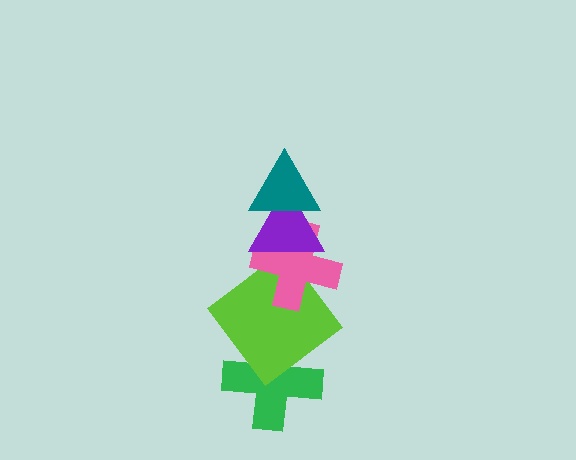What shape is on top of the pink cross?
The purple triangle is on top of the pink cross.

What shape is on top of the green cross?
The lime diamond is on top of the green cross.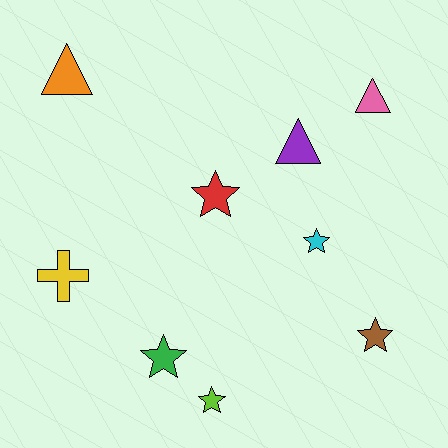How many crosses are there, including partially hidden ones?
There is 1 cross.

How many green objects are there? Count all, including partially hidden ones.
There is 1 green object.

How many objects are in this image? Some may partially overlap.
There are 9 objects.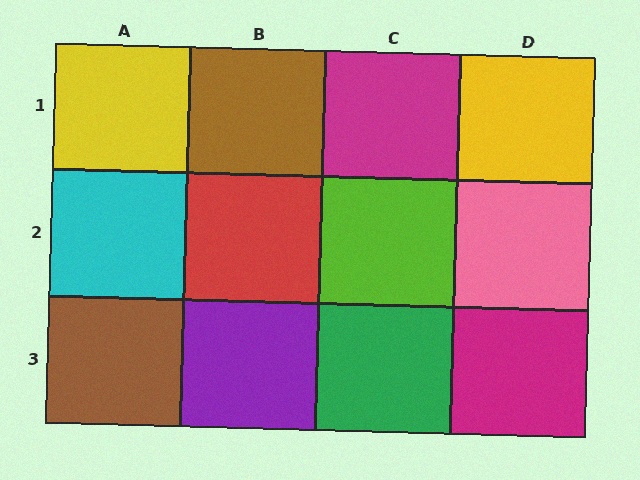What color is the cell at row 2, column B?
Red.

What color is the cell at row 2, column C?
Lime.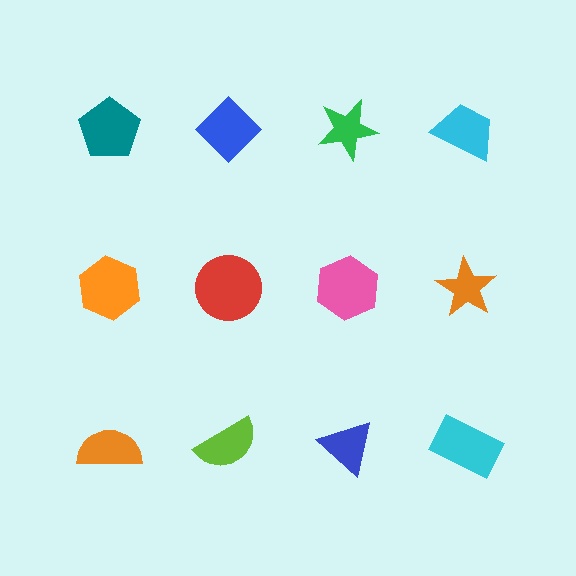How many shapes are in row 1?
4 shapes.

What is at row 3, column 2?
A lime semicircle.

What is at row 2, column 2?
A red circle.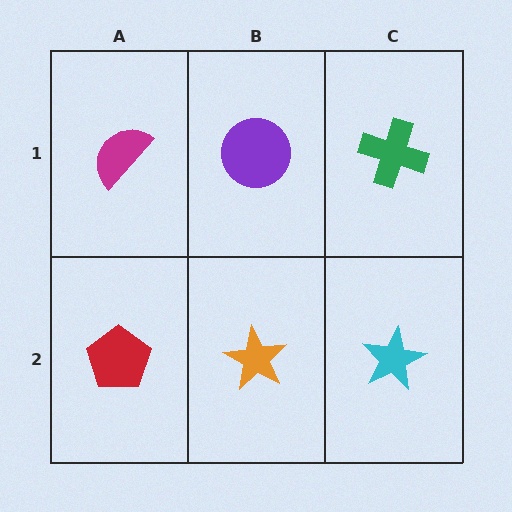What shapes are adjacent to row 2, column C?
A green cross (row 1, column C), an orange star (row 2, column B).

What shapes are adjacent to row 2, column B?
A purple circle (row 1, column B), a red pentagon (row 2, column A), a cyan star (row 2, column C).